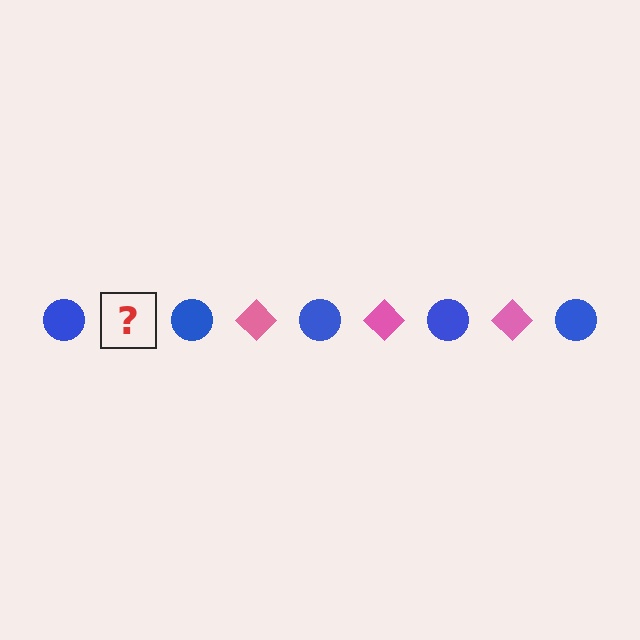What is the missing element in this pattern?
The missing element is a pink diamond.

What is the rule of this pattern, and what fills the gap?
The rule is that the pattern alternates between blue circle and pink diamond. The gap should be filled with a pink diamond.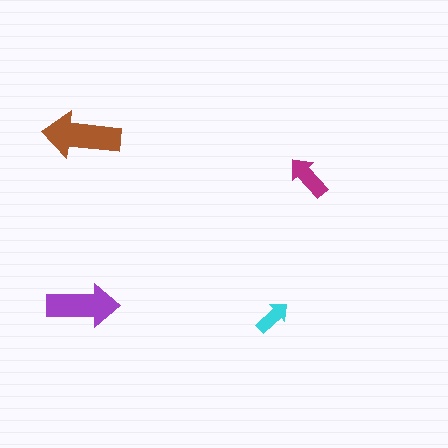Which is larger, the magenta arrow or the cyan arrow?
The magenta one.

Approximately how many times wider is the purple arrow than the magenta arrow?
About 1.5 times wider.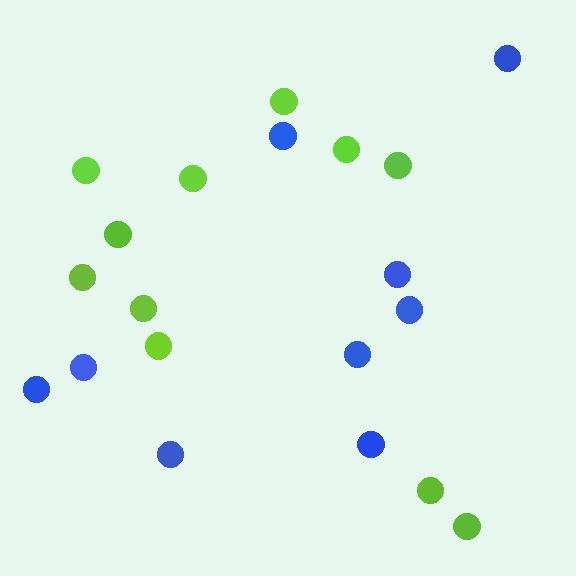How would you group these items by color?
There are 2 groups: one group of blue circles (9) and one group of lime circles (11).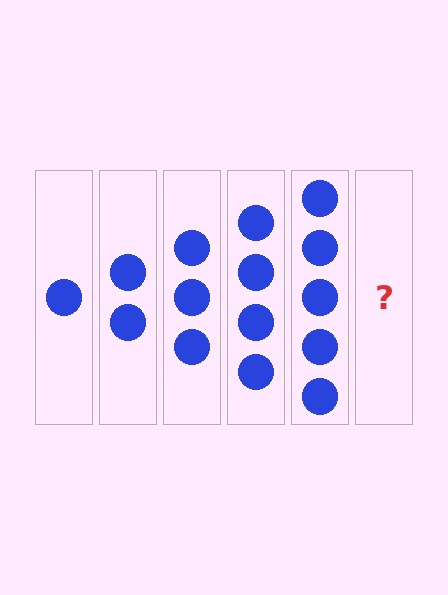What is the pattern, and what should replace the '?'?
The pattern is that each step adds one more circle. The '?' should be 6 circles.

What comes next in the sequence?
The next element should be 6 circles.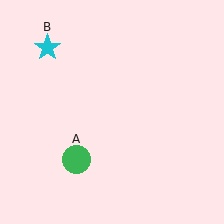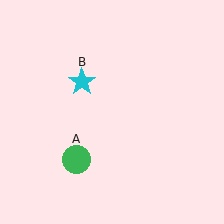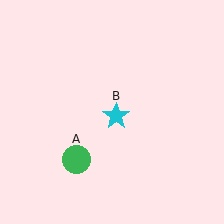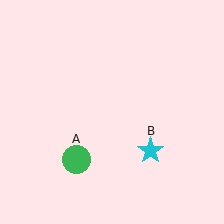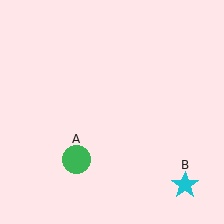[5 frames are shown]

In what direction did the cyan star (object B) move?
The cyan star (object B) moved down and to the right.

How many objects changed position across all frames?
1 object changed position: cyan star (object B).